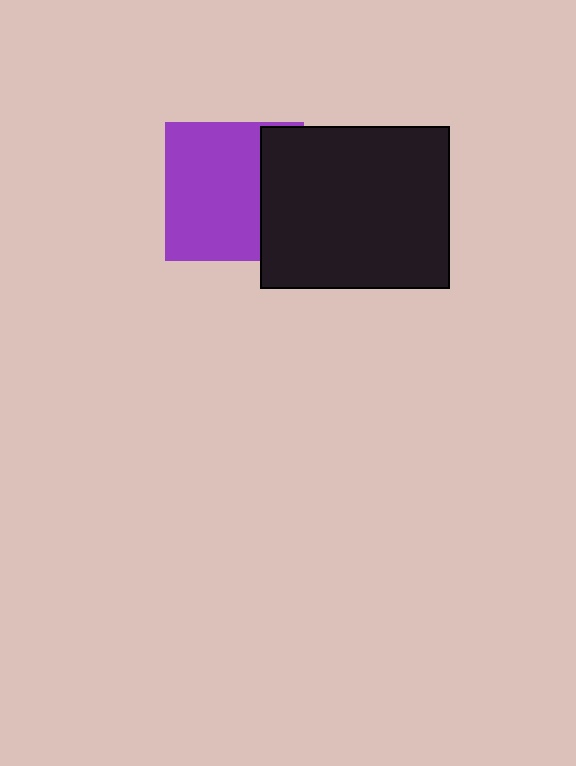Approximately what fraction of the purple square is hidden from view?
Roughly 31% of the purple square is hidden behind the black rectangle.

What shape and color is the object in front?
The object in front is a black rectangle.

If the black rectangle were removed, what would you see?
You would see the complete purple square.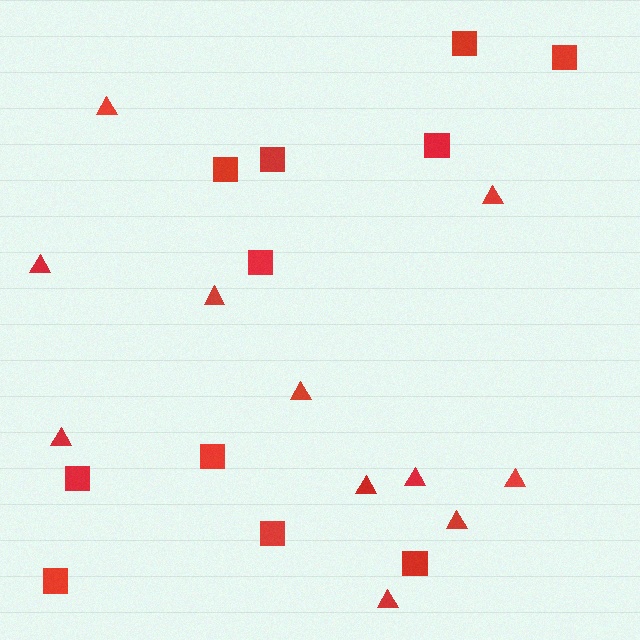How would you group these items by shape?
There are 2 groups: one group of triangles (11) and one group of squares (11).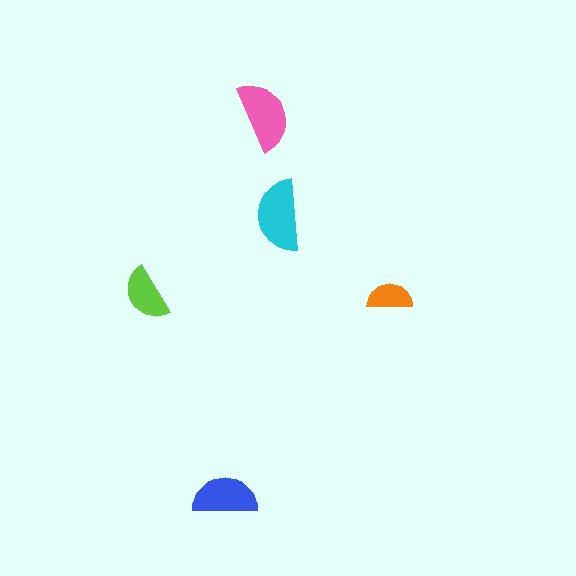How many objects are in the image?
There are 5 objects in the image.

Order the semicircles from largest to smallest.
the cyan one, the pink one, the blue one, the lime one, the orange one.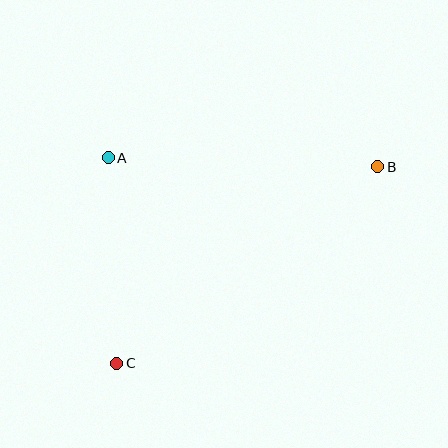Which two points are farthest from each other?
Points B and C are farthest from each other.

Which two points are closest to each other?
Points A and C are closest to each other.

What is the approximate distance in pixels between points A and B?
The distance between A and B is approximately 270 pixels.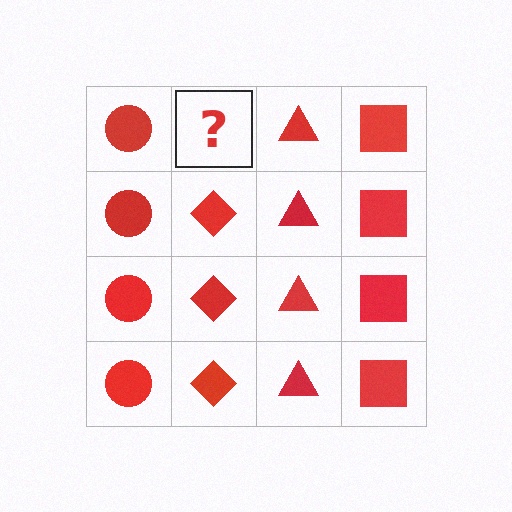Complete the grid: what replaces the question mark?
The question mark should be replaced with a red diamond.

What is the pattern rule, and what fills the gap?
The rule is that each column has a consistent shape. The gap should be filled with a red diamond.